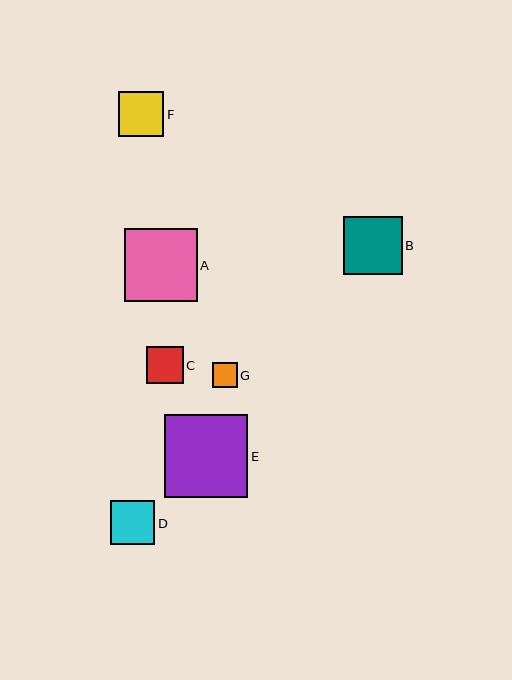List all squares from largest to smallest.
From largest to smallest: E, A, B, F, D, C, G.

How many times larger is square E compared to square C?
Square E is approximately 2.3 times the size of square C.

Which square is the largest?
Square E is the largest with a size of approximately 83 pixels.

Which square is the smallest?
Square G is the smallest with a size of approximately 25 pixels.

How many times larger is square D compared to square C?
Square D is approximately 1.2 times the size of square C.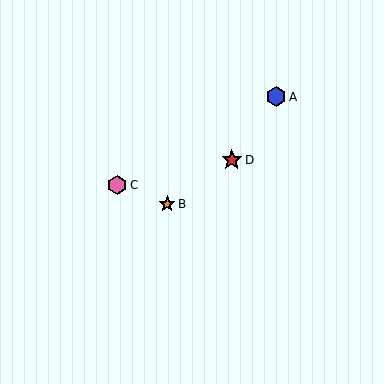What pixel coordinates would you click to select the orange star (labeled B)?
Click at (167, 204) to select the orange star B.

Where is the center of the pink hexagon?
The center of the pink hexagon is at (117, 185).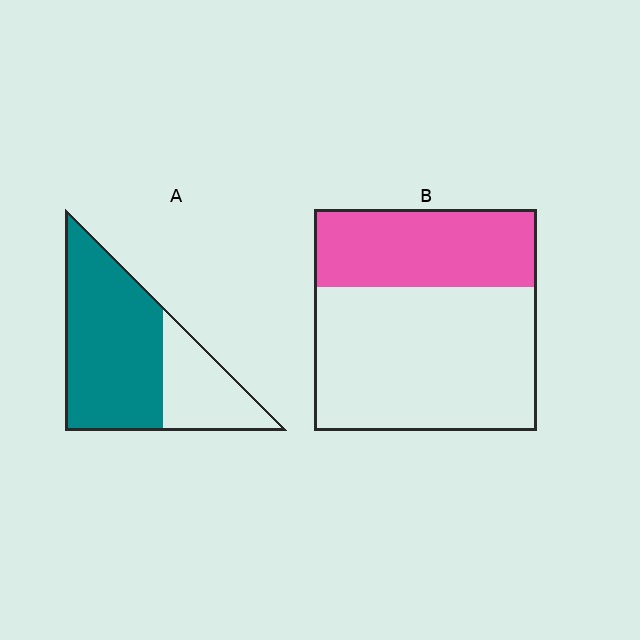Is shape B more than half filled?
No.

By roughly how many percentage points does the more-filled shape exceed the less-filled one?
By roughly 35 percentage points (A over B).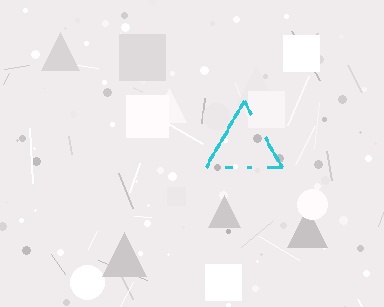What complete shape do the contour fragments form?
The contour fragments form a triangle.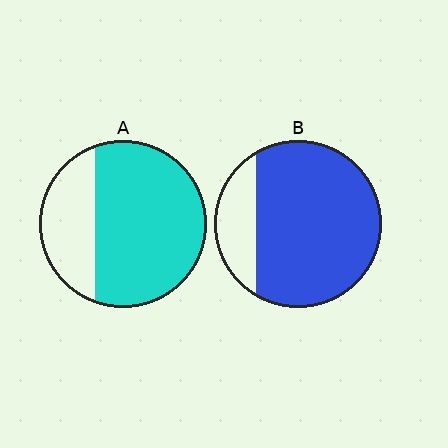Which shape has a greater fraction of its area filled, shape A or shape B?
Shape B.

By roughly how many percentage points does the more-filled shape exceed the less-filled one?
By roughly 10 percentage points (B over A).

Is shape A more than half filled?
Yes.